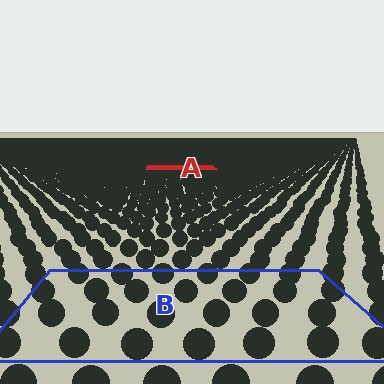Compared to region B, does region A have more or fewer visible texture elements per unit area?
Region A has more texture elements per unit area — they are packed more densely because it is farther away.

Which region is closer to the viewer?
Region B is closer. The texture elements there are larger and more spread out.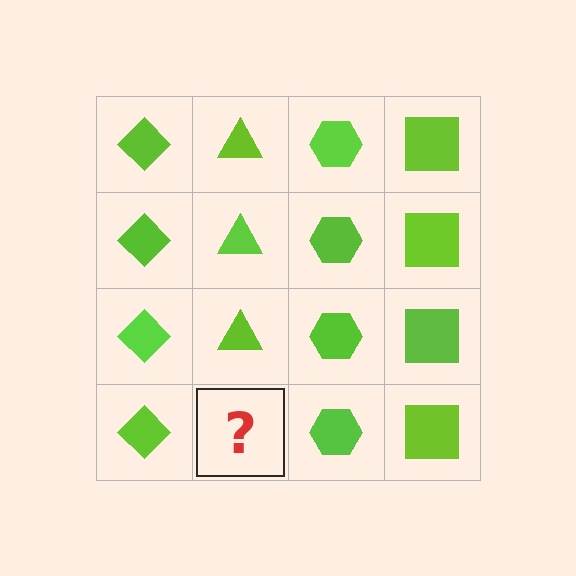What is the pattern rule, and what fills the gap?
The rule is that each column has a consistent shape. The gap should be filled with a lime triangle.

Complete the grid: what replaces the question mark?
The question mark should be replaced with a lime triangle.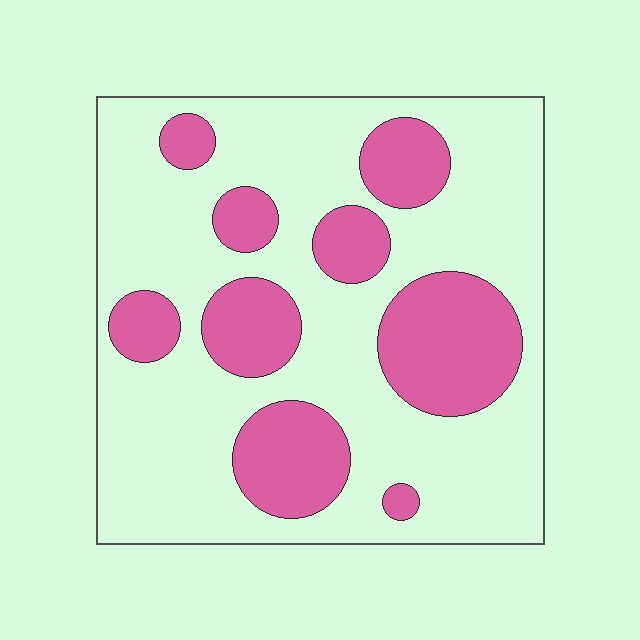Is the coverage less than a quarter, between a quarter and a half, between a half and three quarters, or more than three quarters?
Between a quarter and a half.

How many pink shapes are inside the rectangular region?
9.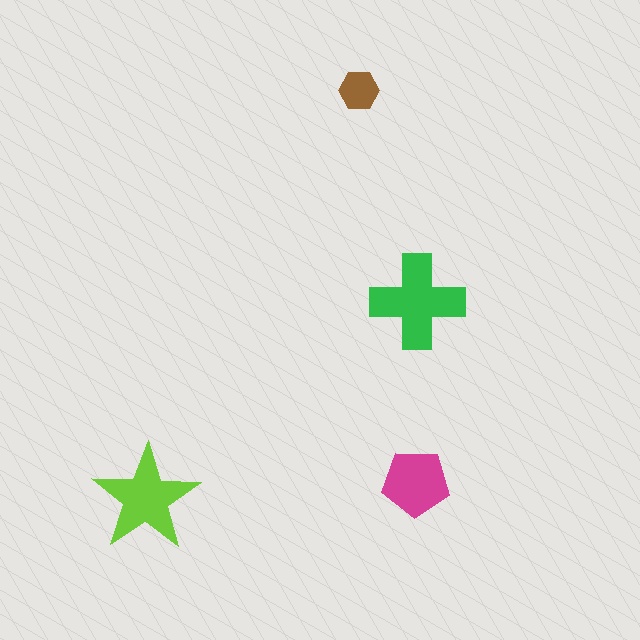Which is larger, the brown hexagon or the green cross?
The green cross.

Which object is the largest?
The green cross.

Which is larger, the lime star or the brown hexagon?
The lime star.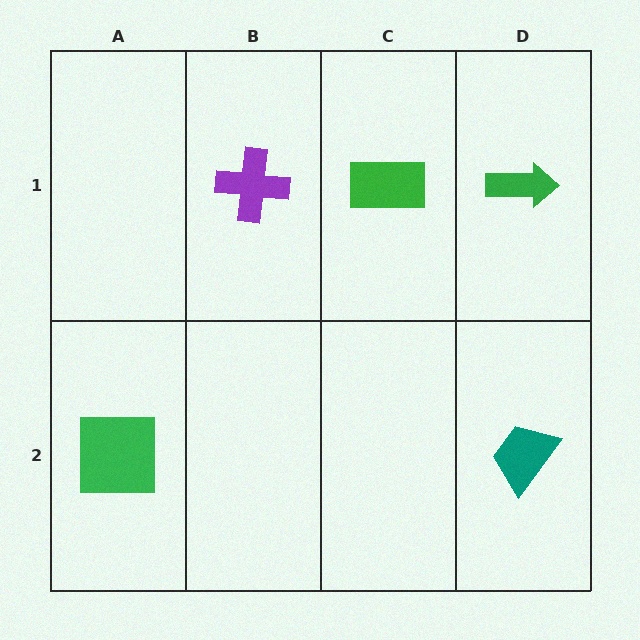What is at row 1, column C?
A green rectangle.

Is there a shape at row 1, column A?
No, that cell is empty.